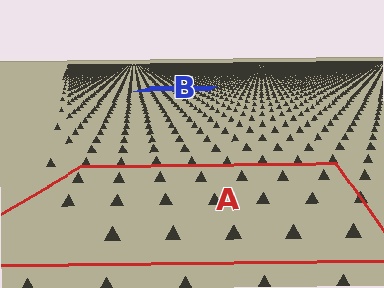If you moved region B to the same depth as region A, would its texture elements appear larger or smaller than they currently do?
They would appear larger. At a closer depth, the same texture elements are projected at a bigger on-screen size.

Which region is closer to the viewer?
Region A is closer. The texture elements there are larger and more spread out.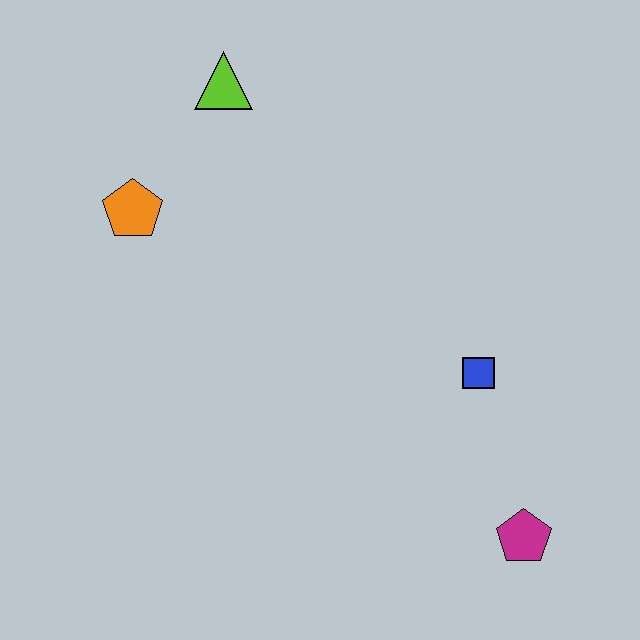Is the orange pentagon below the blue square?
No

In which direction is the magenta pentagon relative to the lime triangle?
The magenta pentagon is below the lime triangle.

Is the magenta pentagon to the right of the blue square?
Yes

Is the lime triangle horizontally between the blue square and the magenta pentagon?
No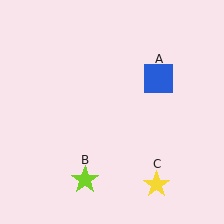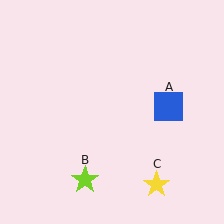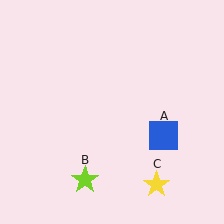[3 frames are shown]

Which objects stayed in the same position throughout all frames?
Lime star (object B) and yellow star (object C) remained stationary.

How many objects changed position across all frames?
1 object changed position: blue square (object A).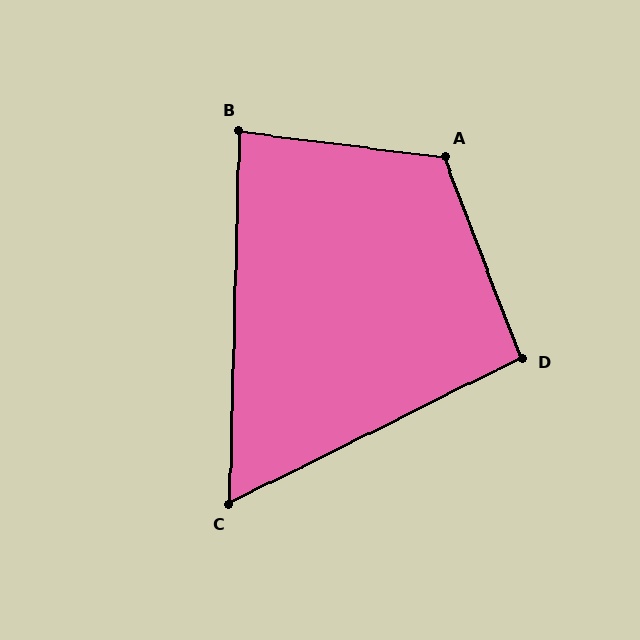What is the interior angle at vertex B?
Approximately 84 degrees (acute).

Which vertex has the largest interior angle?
A, at approximately 118 degrees.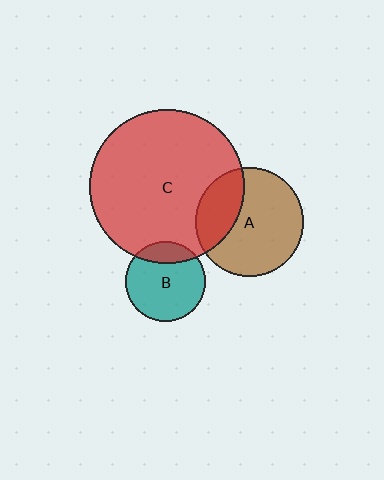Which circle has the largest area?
Circle C (red).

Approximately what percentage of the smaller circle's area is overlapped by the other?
Approximately 30%.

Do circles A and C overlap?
Yes.